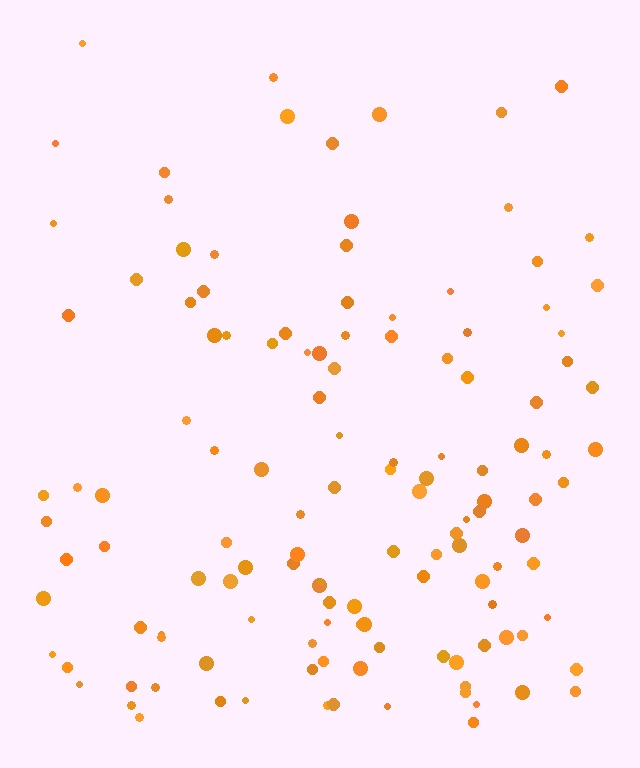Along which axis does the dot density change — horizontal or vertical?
Vertical.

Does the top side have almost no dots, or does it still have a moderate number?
Still a moderate number, just noticeably fewer than the bottom.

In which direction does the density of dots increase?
From top to bottom, with the bottom side densest.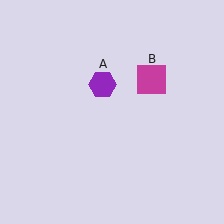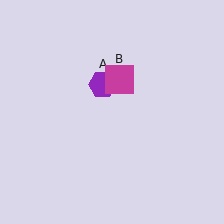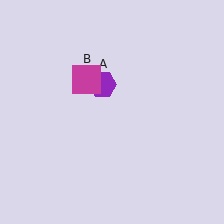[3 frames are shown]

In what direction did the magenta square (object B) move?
The magenta square (object B) moved left.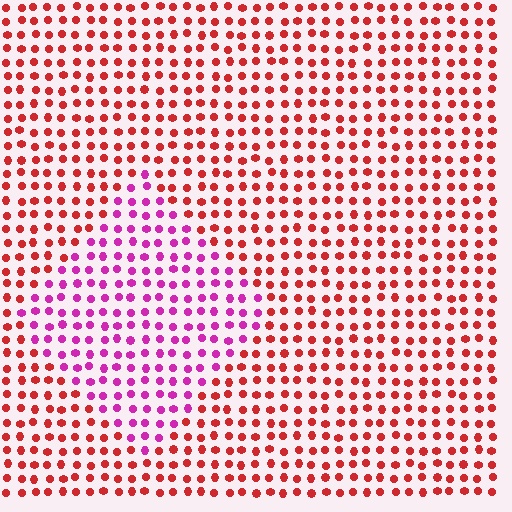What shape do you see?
I see a diamond.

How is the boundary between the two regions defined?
The boundary is defined purely by a slight shift in hue (about 47 degrees). Spacing, size, and orientation are identical on both sides.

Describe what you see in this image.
The image is filled with small red elements in a uniform arrangement. A diamond-shaped region is visible where the elements are tinted to a slightly different hue, forming a subtle color boundary.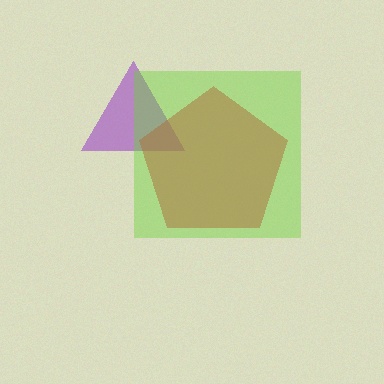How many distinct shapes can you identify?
There are 3 distinct shapes: a purple triangle, a red pentagon, a lime square.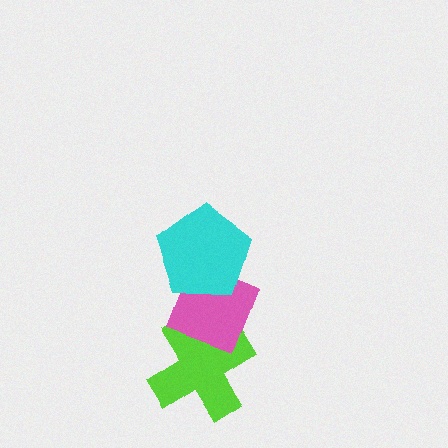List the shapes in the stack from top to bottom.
From top to bottom: the cyan pentagon, the pink diamond, the lime cross.